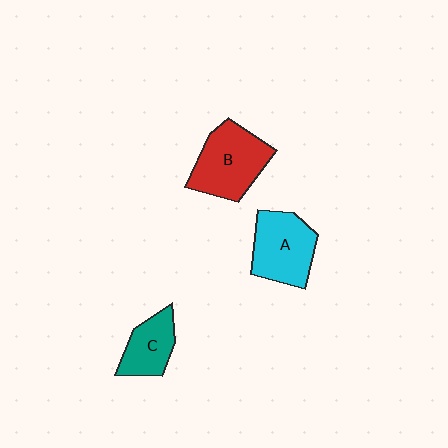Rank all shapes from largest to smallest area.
From largest to smallest: B (red), A (cyan), C (teal).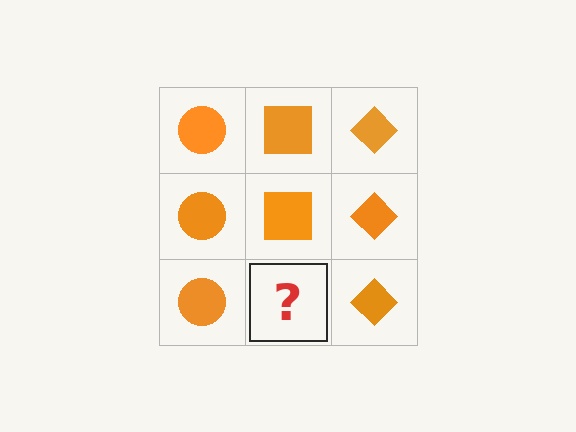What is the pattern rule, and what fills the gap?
The rule is that each column has a consistent shape. The gap should be filled with an orange square.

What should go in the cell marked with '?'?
The missing cell should contain an orange square.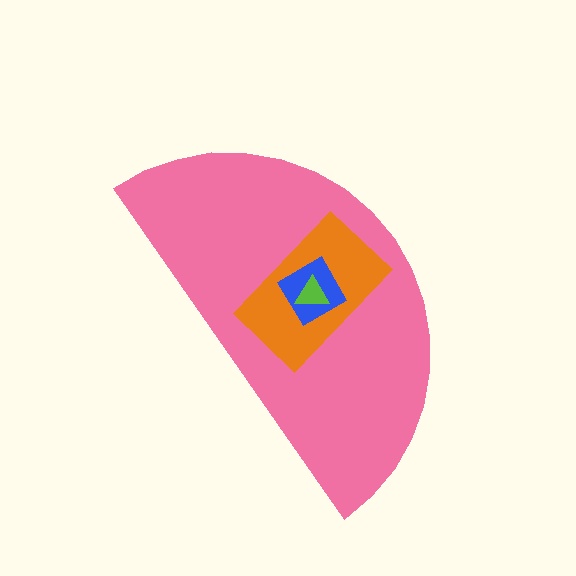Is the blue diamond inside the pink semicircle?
Yes.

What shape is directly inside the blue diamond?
The lime triangle.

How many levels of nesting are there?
4.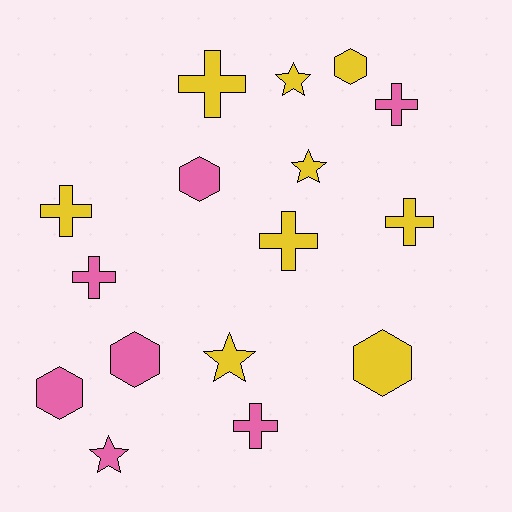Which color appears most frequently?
Yellow, with 9 objects.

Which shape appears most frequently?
Cross, with 7 objects.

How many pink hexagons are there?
There are 3 pink hexagons.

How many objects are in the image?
There are 16 objects.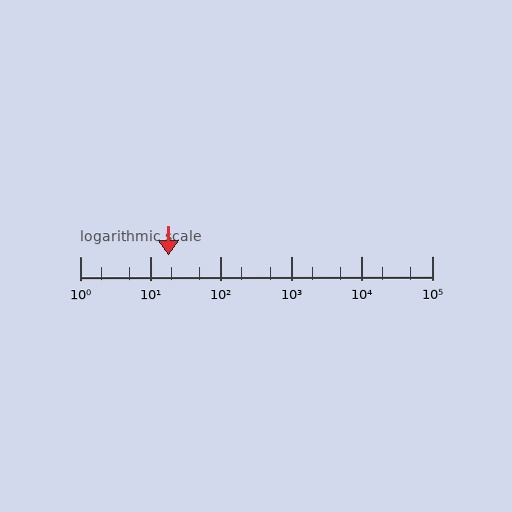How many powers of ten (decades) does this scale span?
The scale spans 5 decades, from 1 to 100000.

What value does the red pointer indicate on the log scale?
The pointer indicates approximately 18.